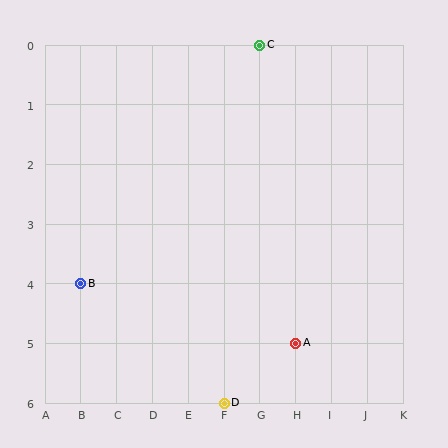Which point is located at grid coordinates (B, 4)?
Point B is at (B, 4).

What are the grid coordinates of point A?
Point A is at grid coordinates (H, 5).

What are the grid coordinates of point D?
Point D is at grid coordinates (F, 6).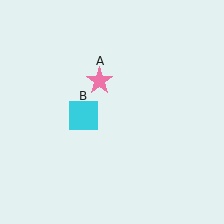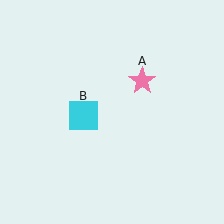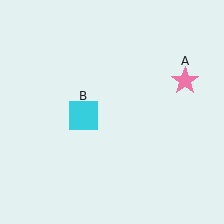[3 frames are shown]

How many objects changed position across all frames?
1 object changed position: pink star (object A).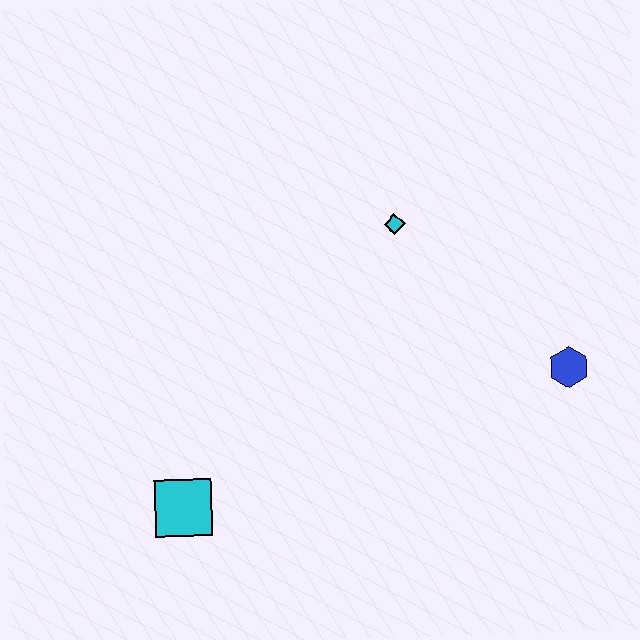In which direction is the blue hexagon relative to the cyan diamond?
The blue hexagon is to the right of the cyan diamond.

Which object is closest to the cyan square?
The cyan diamond is closest to the cyan square.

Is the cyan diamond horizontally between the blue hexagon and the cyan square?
Yes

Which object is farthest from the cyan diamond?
The cyan square is farthest from the cyan diamond.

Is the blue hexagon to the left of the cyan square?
No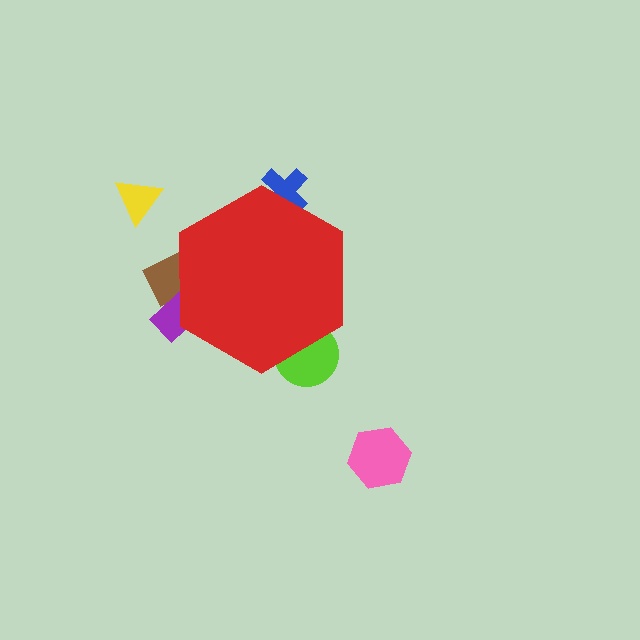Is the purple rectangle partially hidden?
Yes, the purple rectangle is partially hidden behind the red hexagon.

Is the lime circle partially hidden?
Yes, the lime circle is partially hidden behind the red hexagon.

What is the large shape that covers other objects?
A red hexagon.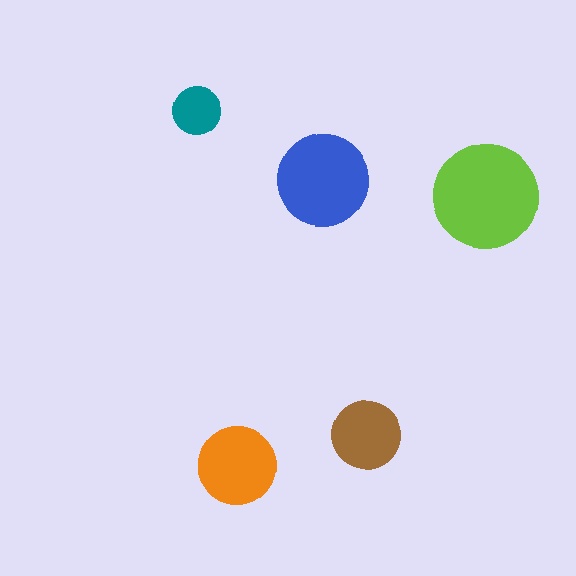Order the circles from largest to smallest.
the lime one, the blue one, the orange one, the brown one, the teal one.